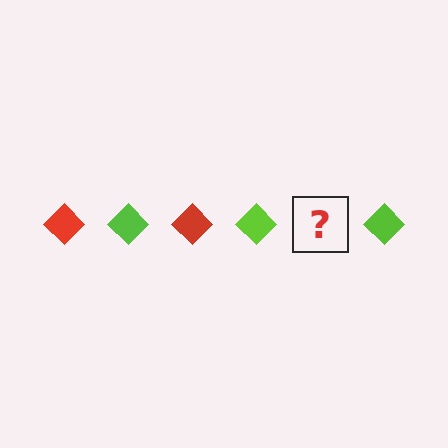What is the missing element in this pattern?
The missing element is a red diamond.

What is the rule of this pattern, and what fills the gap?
The rule is that the pattern cycles through red, lime diamonds. The gap should be filled with a red diamond.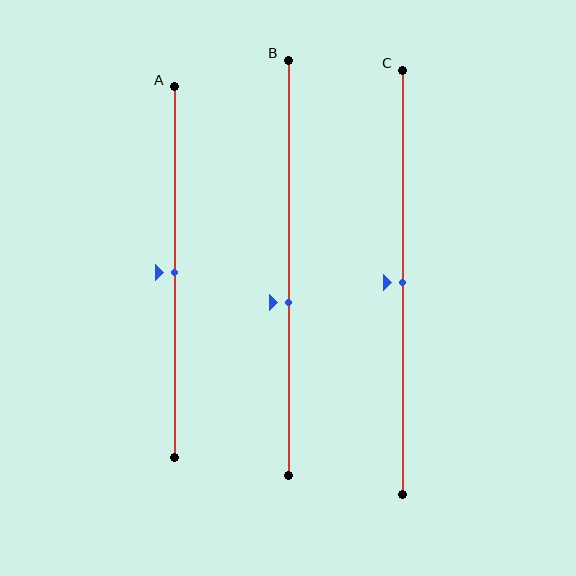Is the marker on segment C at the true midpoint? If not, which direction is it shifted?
Yes, the marker on segment C is at the true midpoint.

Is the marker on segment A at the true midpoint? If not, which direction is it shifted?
Yes, the marker on segment A is at the true midpoint.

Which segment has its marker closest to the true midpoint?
Segment A has its marker closest to the true midpoint.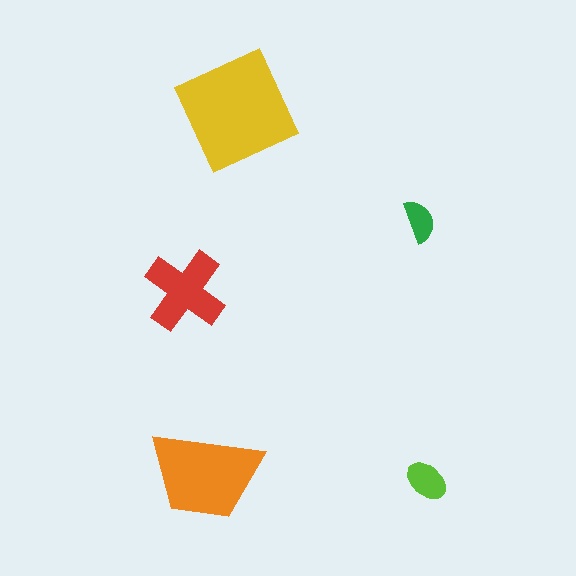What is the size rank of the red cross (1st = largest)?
3rd.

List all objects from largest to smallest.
The yellow square, the orange trapezoid, the red cross, the lime ellipse, the green semicircle.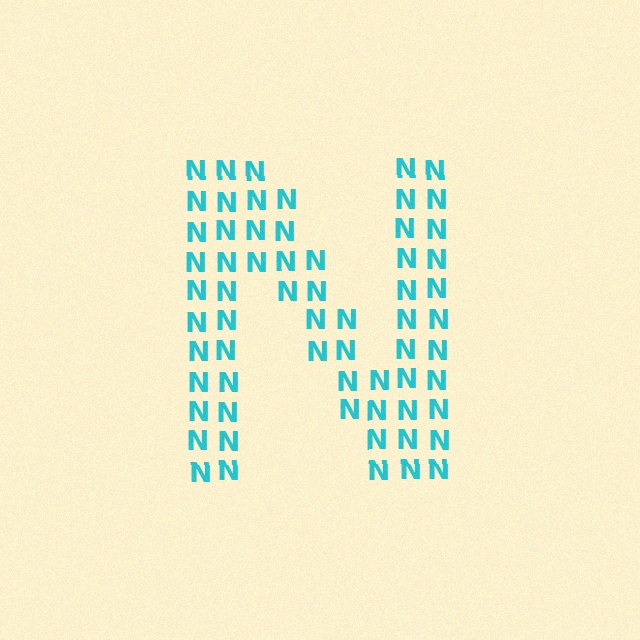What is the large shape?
The large shape is the letter N.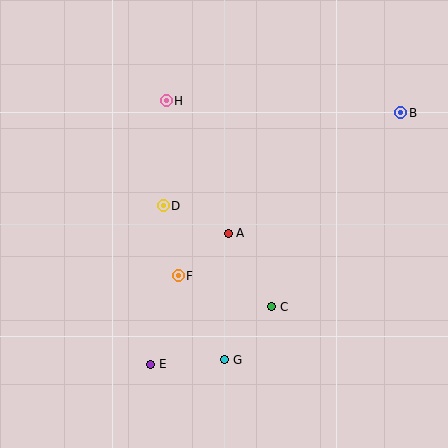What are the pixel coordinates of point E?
Point E is at (151, 364).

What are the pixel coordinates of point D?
Point D is at (163, 206).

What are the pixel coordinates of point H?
Point H is at (166, 101).